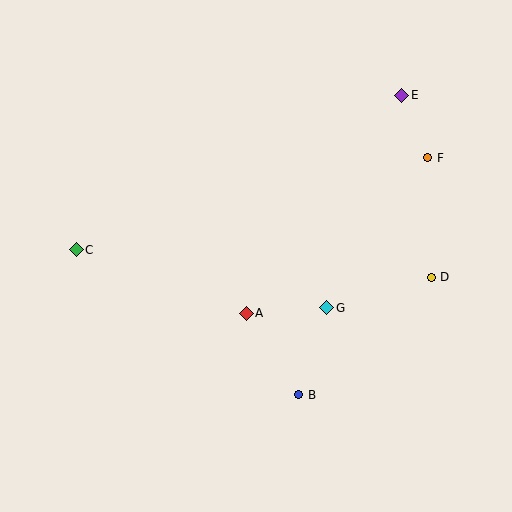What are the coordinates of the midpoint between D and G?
The midpoint between D and G is at (379, 292).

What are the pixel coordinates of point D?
Point D is at (431, 277).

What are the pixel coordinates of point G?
Point G is at (327, 308).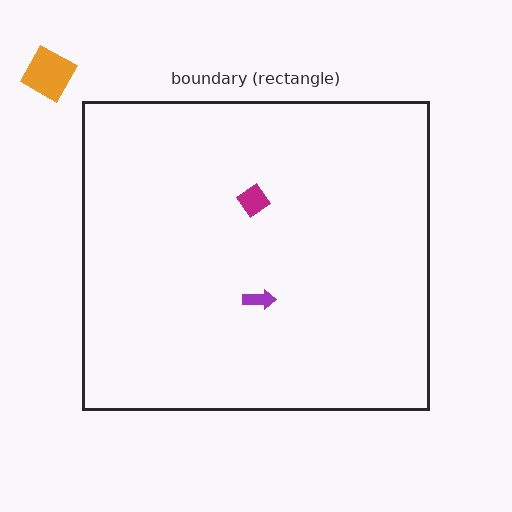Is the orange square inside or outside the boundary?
Outside.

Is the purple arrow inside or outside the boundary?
Inside.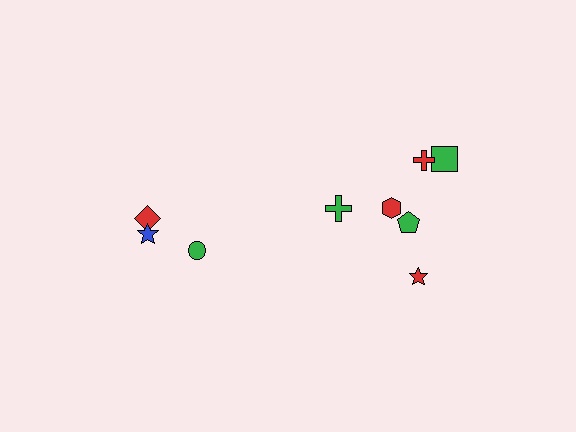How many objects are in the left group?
There are 3 objects.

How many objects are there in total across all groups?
There are 9 objects.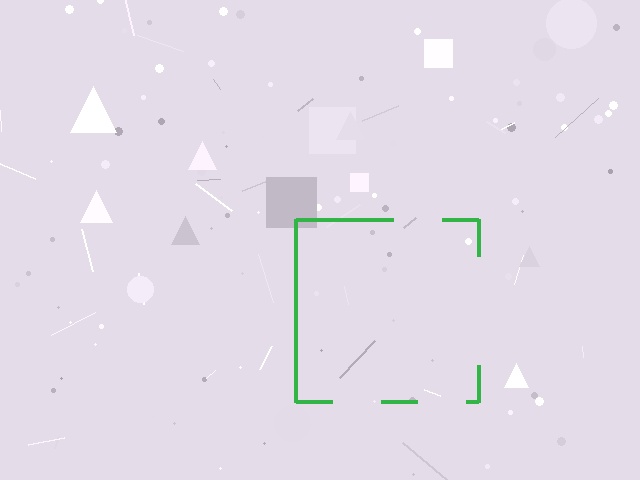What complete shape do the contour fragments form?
The contour fragments form a square.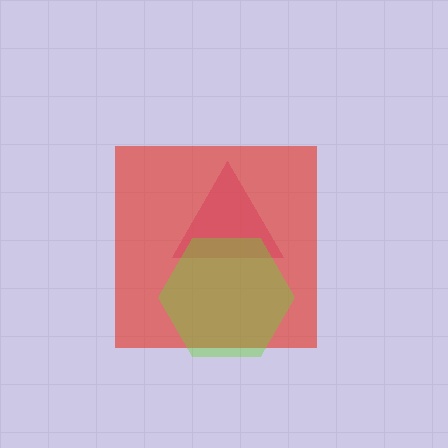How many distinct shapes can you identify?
There are 3 distinct shapes: a magenta triangle, a red square, a lime hexagon.